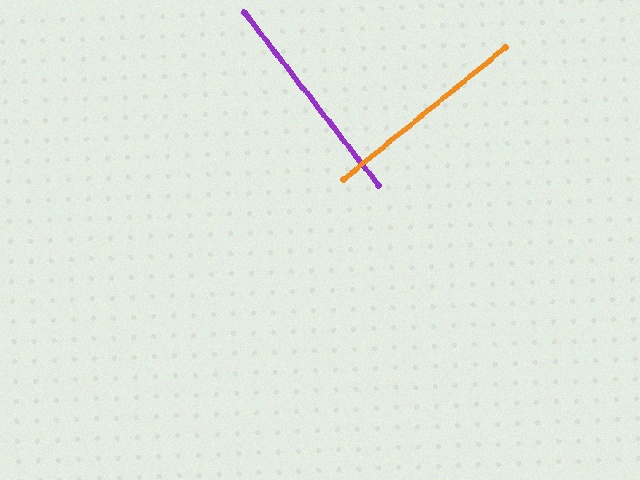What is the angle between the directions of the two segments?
Approximately 88 degrees.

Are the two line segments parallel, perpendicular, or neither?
Perpendicular — they meet at approximately 88°.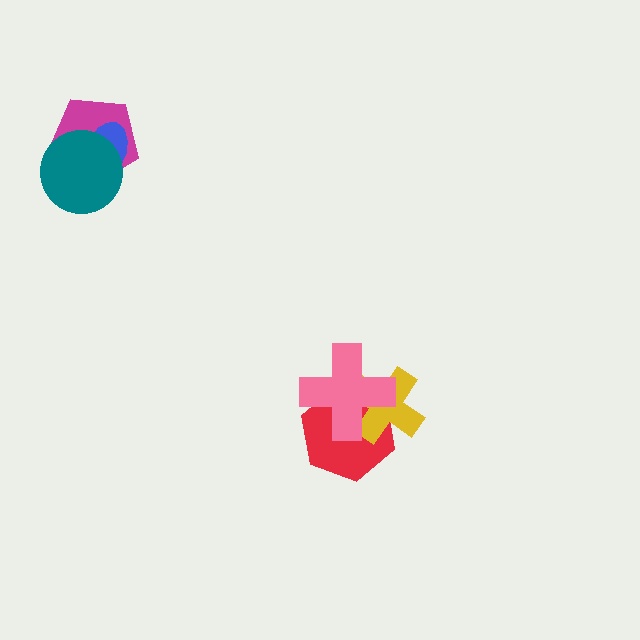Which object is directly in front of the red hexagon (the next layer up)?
The yellow cross is directly in front of the red hexagon.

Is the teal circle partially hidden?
No, no other shape covers it.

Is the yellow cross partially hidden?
Yes, it is partially covered by another shape.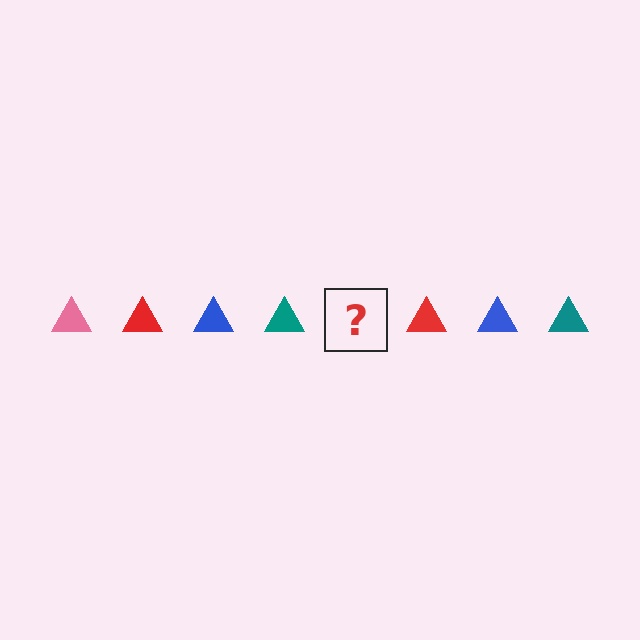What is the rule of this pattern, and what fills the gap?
The rule is that the pattern cycles through pink, red, blue, teal triangles. The gap should be filled with a pink triangle.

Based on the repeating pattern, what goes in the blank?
The blank should be a pink triangle.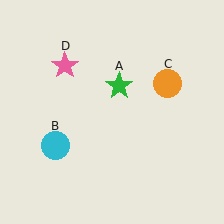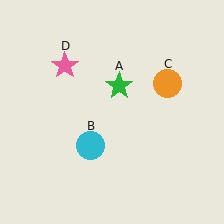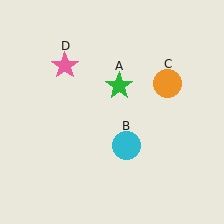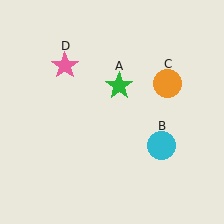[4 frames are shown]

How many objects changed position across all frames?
1 object changed position: cyan circle (object B).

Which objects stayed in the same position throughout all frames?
Green star (object A) and orange circle (object C) and pink star (object D) remained stationary.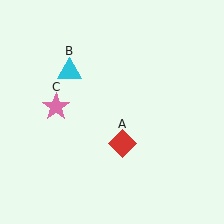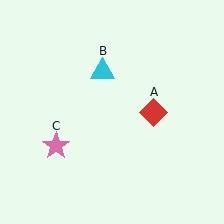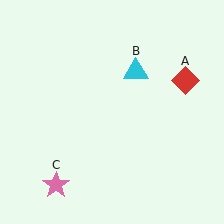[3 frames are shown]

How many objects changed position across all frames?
3 objects changed position: red diamond (object A), cyan triangle (object B), pink star (object C).